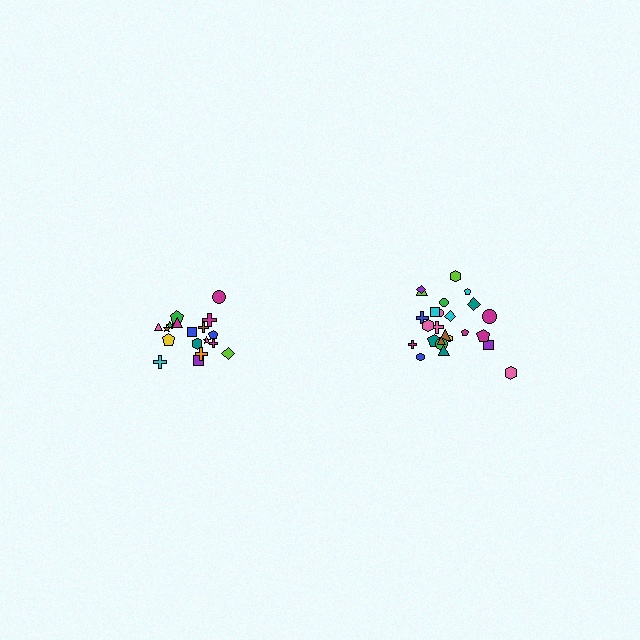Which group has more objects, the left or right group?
The right group.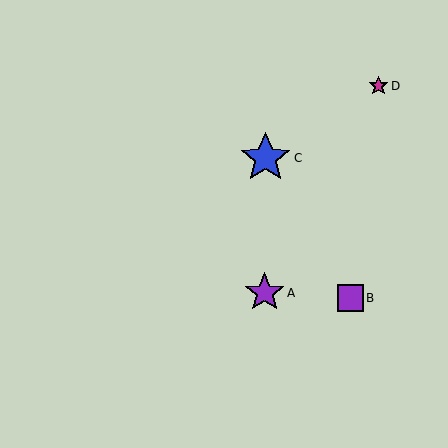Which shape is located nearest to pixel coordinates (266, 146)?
The blue star (labeled C) at (265, 158) is nearest to that location.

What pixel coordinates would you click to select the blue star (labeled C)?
Click at (265, 158) to select the blue star C.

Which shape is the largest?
The blue star (labeled C) is the largest.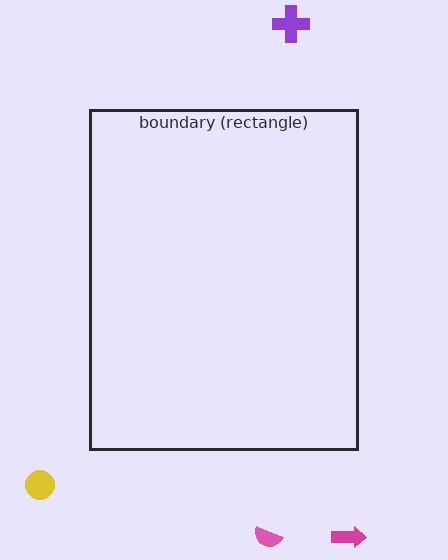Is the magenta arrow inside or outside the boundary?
Outside.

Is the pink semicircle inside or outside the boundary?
Outside.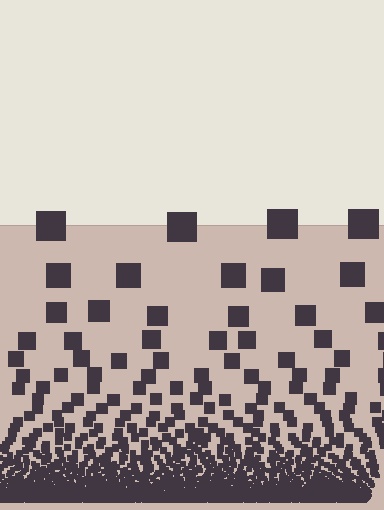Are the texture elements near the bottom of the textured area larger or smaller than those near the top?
Smaller. The gradient is inverted — elements near the bottom are smaller and denser.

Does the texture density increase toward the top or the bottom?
Density increases toward the bottom.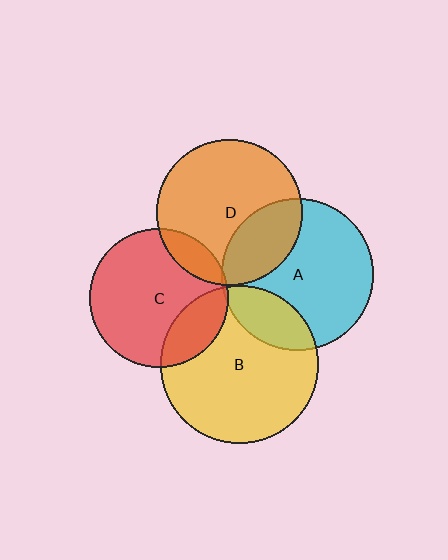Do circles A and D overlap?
Yes.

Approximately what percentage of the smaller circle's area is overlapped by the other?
Approximately 30%.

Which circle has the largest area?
Circle B (yellow).